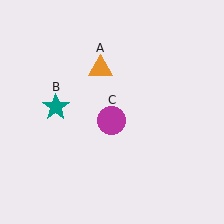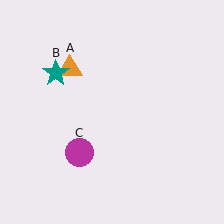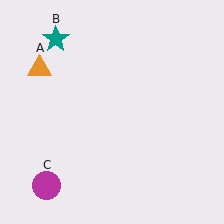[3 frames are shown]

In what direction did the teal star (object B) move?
The teal star (object B) moved up.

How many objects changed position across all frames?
3 objects changed position: orange triangle (object A), teal star (object B), magenta circle (object C).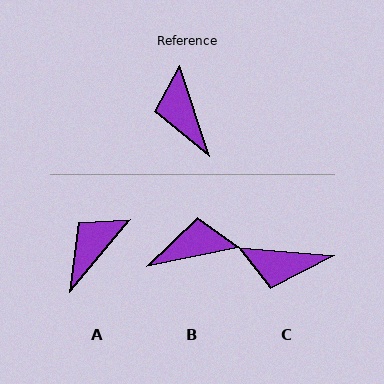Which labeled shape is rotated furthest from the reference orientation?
B, about 97 degrees away.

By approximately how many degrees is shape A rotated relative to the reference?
Approximately 58 degrees clockwise.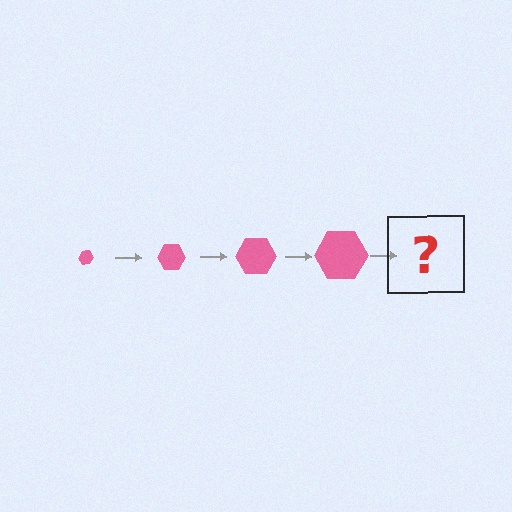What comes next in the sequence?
The next element should be a pink hexagon, larger than the previous one.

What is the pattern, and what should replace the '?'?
The pattern is that the hexagon gets progressively larger each step. The '?' should be a pink hexagon, larger than the previous one.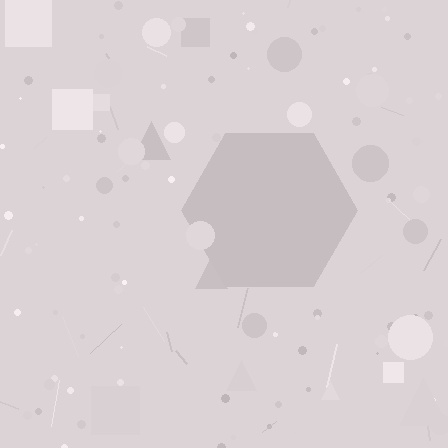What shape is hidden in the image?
A hexagon is hidden in the image.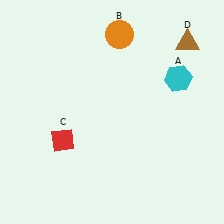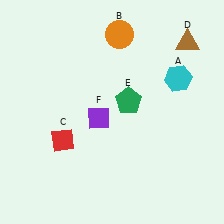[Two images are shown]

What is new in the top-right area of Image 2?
A green pentagon (E) was added in the top-right area of Image 2.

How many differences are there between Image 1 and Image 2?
There are 2 differences between the two images.